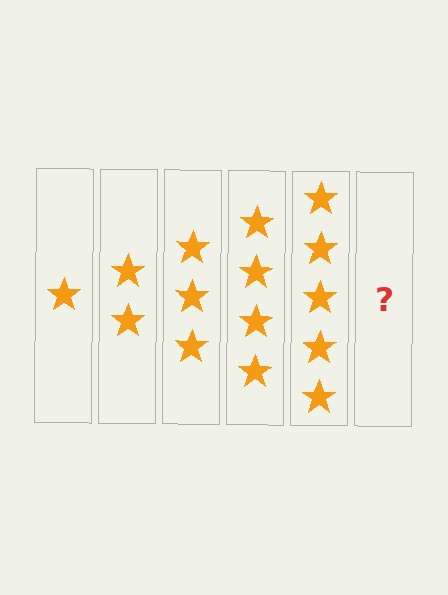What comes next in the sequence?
The next element should be 6 stars.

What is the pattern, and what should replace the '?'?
The pattern is that each step adds one more star. The '?' should be 6 stars.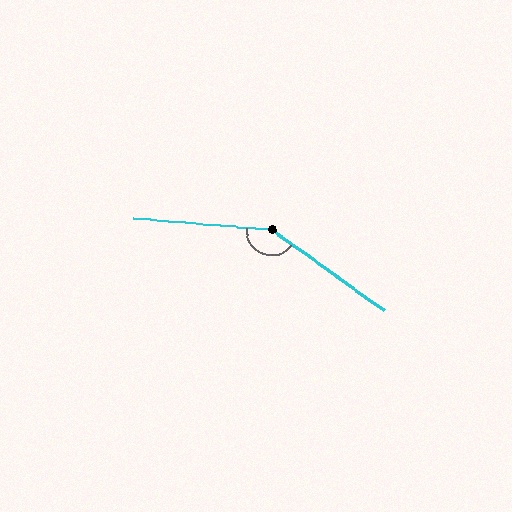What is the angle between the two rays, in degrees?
Approximately 149 degrees.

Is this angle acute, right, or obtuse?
It is obtuse.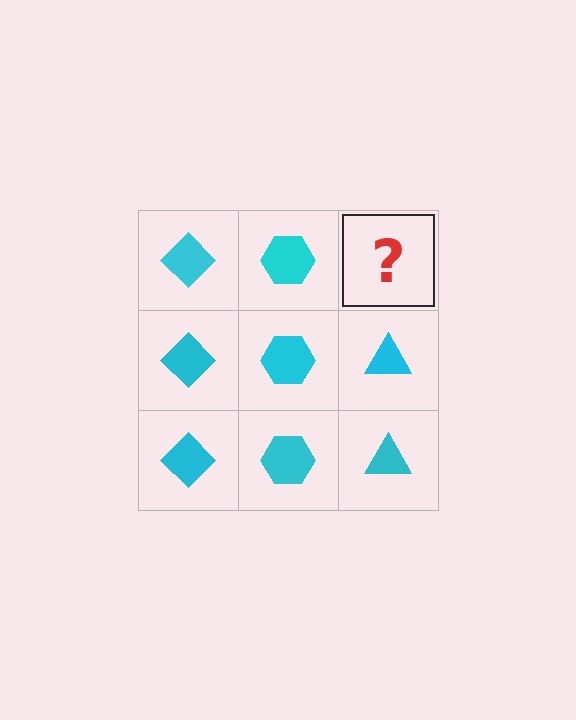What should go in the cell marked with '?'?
The missing cell should contain a cyan triangle.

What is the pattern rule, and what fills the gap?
The rule is that each column has a consistent shape. The gap should be filled with a cyan triangle.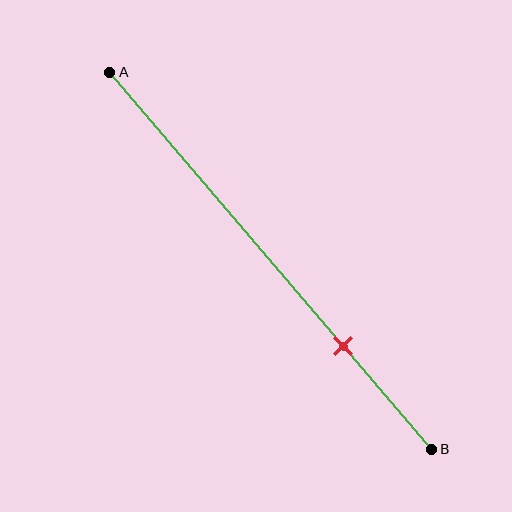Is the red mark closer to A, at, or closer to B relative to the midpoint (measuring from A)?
The red mark is closer to point B than the midpoint of segment AB.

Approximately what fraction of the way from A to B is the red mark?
The red mark is approximately 75% of the way from A to B.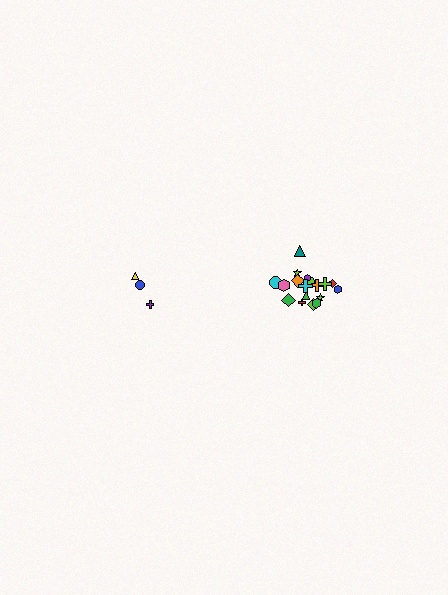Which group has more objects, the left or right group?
The right group.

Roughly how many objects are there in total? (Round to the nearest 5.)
Roughly 20 objects in total.